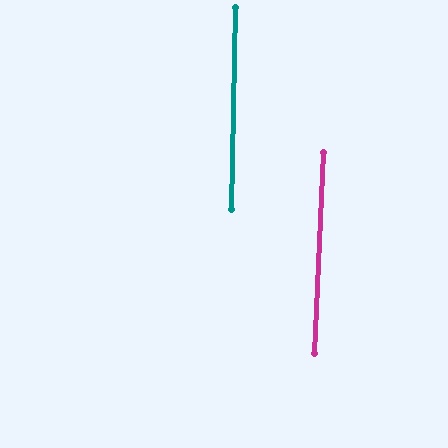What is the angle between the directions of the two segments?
Approximately 2 degrees.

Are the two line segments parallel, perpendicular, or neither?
Parallel — their directions differ by only 1.7°.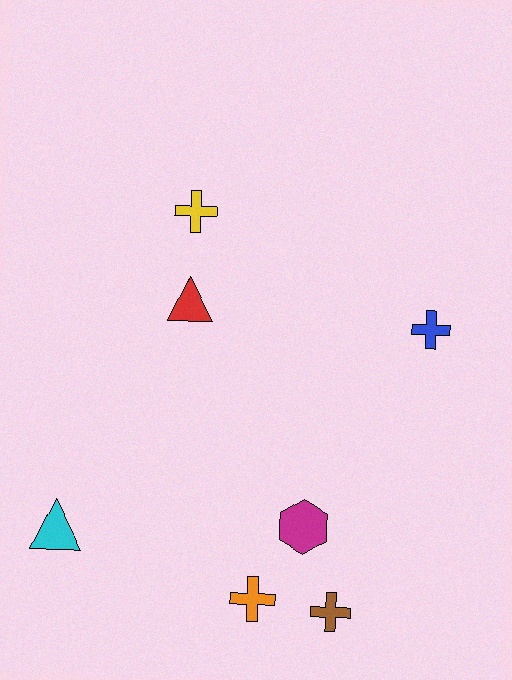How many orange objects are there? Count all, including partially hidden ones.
There is 1 orange object.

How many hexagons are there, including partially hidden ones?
There is 1 hexagon.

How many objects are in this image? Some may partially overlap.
There are 7 objects.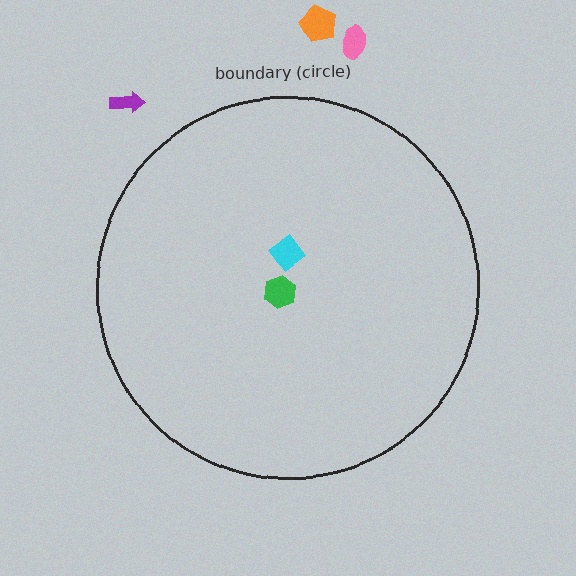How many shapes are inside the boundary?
2 inside, 3 outside.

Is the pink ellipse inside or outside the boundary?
Outside.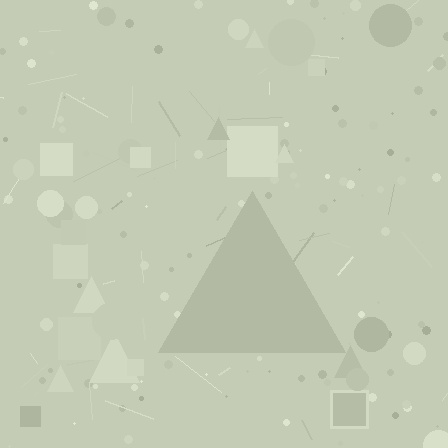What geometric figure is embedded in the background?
A triangle is embedded in the background.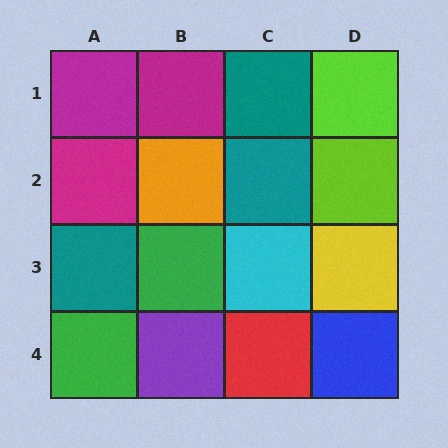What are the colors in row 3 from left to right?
Teal, green, cyan, yellow.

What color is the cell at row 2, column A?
Magenta.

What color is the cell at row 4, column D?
Blue.